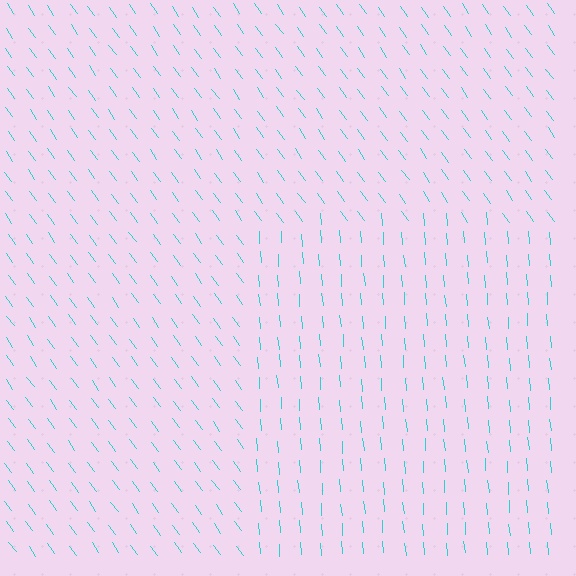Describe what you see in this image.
The image is filled with small cyan line segments. A rectangle region in the image has lines oriented differently from the surrounding lines, creating a visible texture boundary.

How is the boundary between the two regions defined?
The boundary is defined purely by a change in line orientation (approximately 31 degrees difference). All lines are the same color and thickness.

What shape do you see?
I see a rectangle.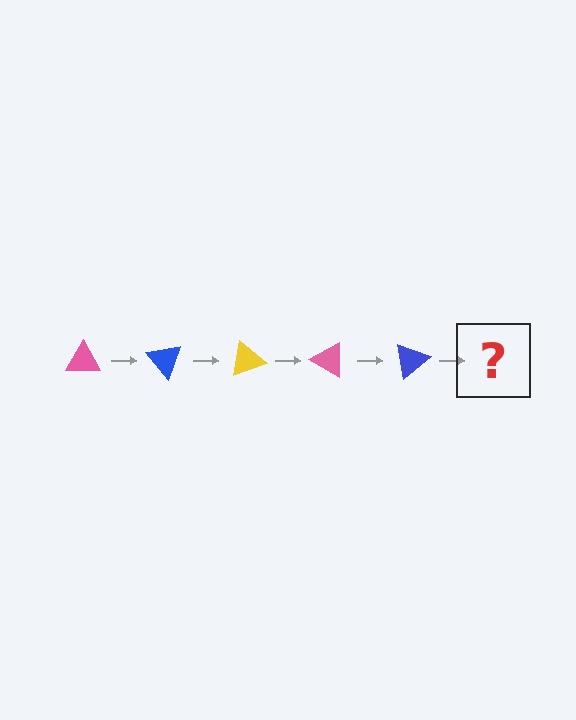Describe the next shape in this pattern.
It should be a yellow triangle, rotated 250 degrees from the start.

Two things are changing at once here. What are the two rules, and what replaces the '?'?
The two rules are that it rotates 50 degrees each step and the color cycles through pink, blue, and yellow. The '?' should be a yellow triangle, rotated 250 degrees from the start.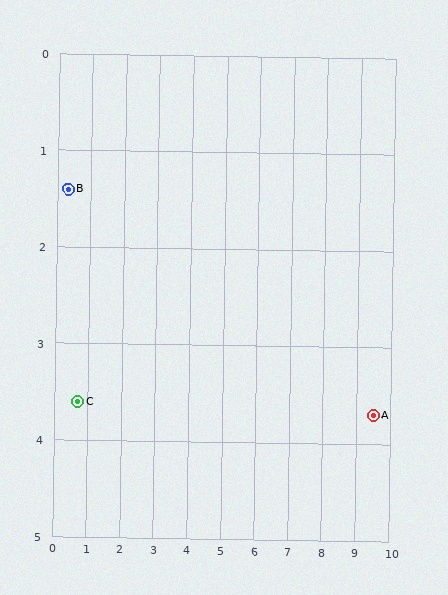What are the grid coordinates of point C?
Point C is at approximately (0.7, 3.6).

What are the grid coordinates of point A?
Point A is at approximately (9.5, 3.7).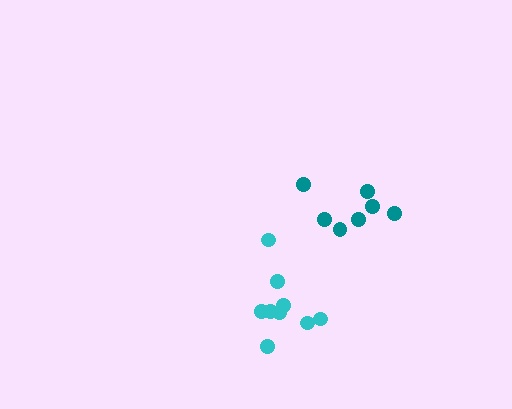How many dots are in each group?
Group 1: 7 dots, Group 2: 9 dots (16 total).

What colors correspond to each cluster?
The clusters are colored: teal, cyan.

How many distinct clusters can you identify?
There are 2 distinct clusters.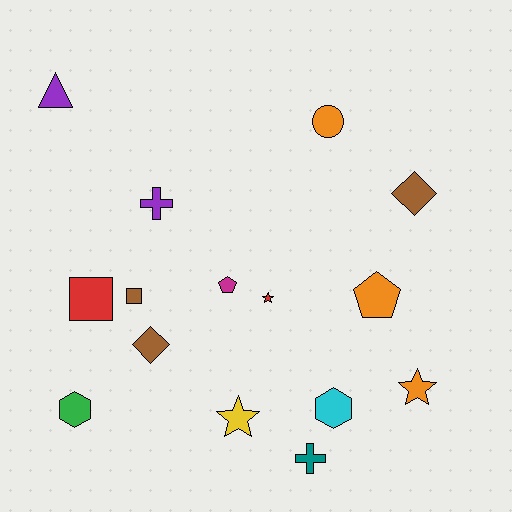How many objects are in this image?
There are 15 objects.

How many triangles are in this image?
There is 1 triangle.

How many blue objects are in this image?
There are no blue objects.